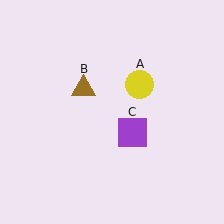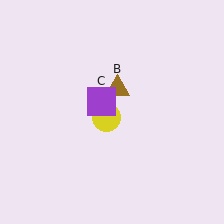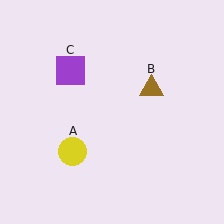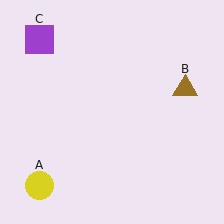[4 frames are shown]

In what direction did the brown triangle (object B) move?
The brown triangle (object B) moved right.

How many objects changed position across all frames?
3 objects changed position: yellow circle (object A), brown triangle (object B), purple square (object C).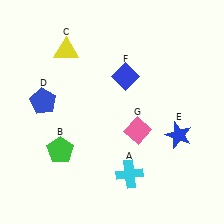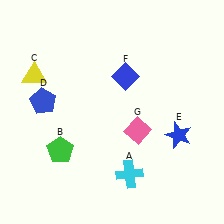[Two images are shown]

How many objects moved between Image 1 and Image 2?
1 object moved between the two images.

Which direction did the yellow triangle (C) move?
The yellow triangle (C) moved left.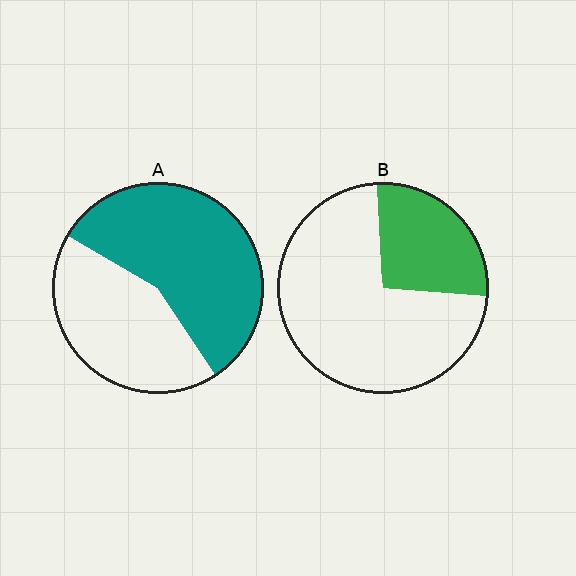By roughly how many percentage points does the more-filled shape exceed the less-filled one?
By roughly 30 percentage points (A over B).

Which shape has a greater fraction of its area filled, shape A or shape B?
Shape A.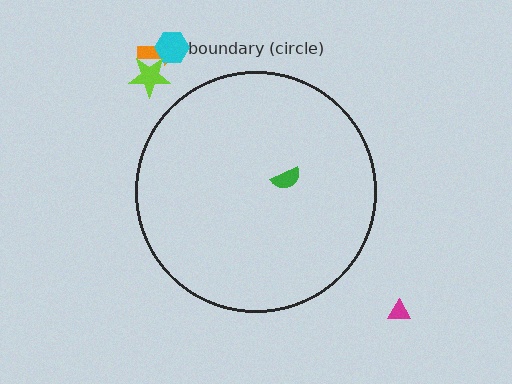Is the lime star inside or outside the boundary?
Outside.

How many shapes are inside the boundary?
1 inside, 4 outside.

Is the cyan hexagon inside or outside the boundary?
Outside.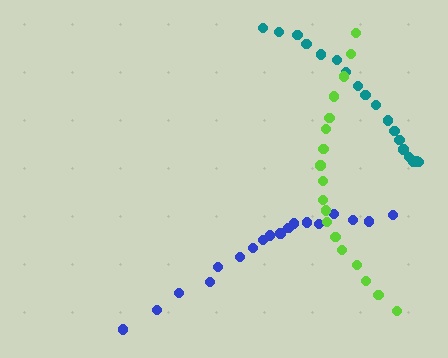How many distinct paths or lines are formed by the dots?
There are 3 distinct paths.